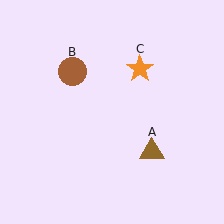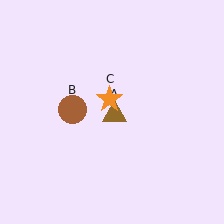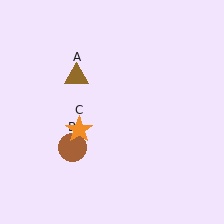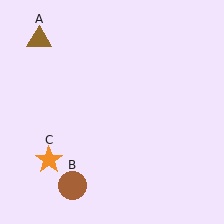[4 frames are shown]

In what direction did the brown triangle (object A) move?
The brown triangle (object A) moved up and to the left.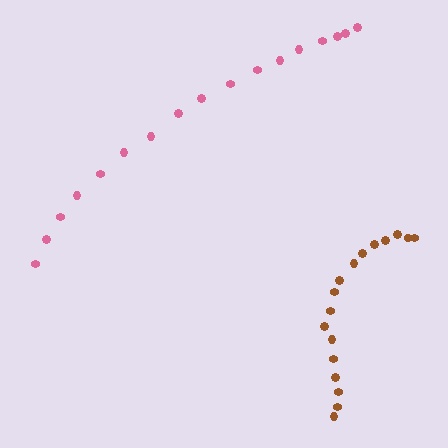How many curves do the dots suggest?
There are 2 distinct paths.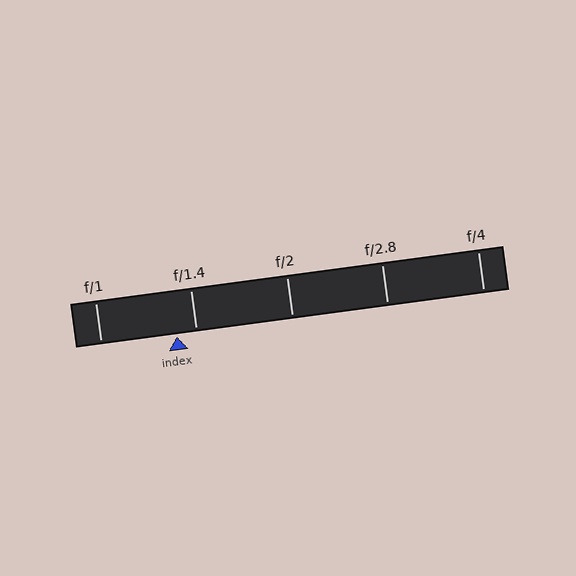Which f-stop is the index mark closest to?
The index mark is closest to f/1.4.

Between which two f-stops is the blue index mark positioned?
The index mark is between f/1 and f/1.4.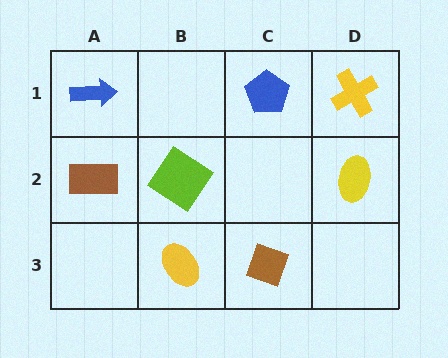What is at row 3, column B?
A yellow ellipse.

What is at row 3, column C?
A brown diamond.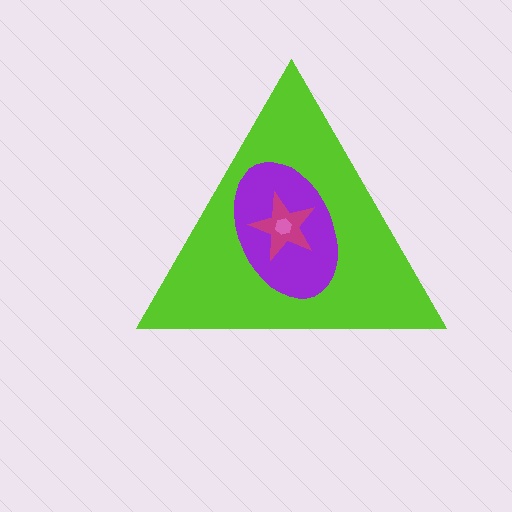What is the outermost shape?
The lime triangle.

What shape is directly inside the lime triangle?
The purple ellipse.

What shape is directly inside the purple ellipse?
The magenta star.